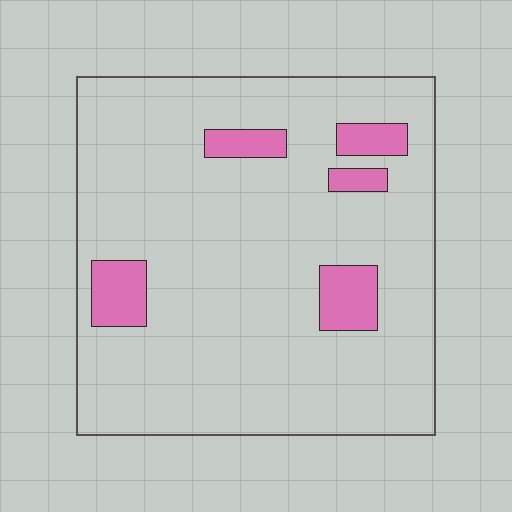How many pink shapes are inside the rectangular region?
5.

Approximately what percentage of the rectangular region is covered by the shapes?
Approximately 10%.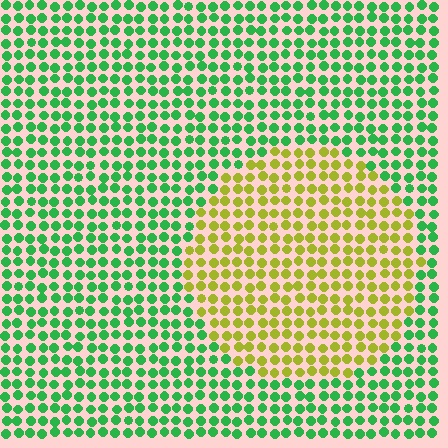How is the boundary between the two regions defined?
The boundary is defined purely by a slight shift in hue (about 64 degrees). Spacing, size, and orientation are identical on both sides.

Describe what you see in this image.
The image is filled with small green elements in a uniform arrangement. A circle-shaped region is visible where the elements are tinted to a slightly different hue, forming a subtle color boundary.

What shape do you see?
I see a circle.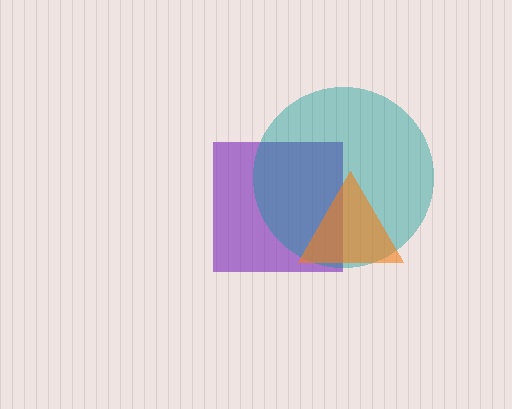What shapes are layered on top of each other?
The layered shapes are: a purple square, a teal circle, an orange triangle.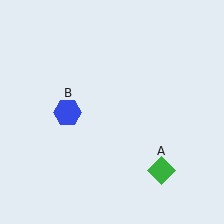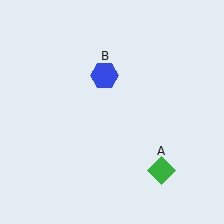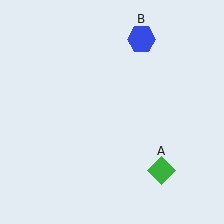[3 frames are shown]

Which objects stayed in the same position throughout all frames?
Green diamond (object A) remained stationary.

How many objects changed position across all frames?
1 object changed position: blue hexagon (object B).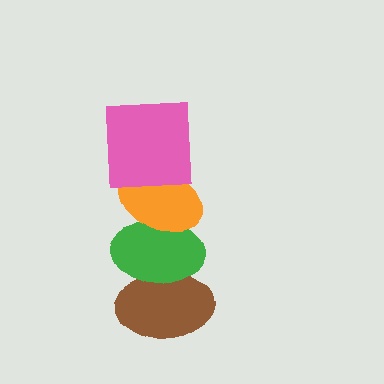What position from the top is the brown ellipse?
The brown ellipse is 4th from the top.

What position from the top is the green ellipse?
The green ellipse is 3rd from the top.